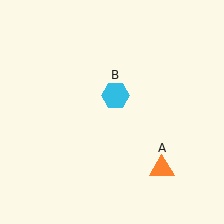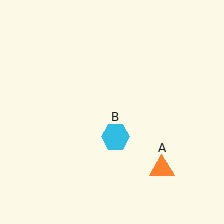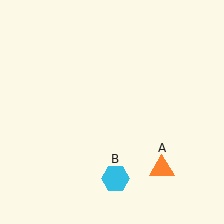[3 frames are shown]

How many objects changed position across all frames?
1 object changed position: cyan hexagon (object B).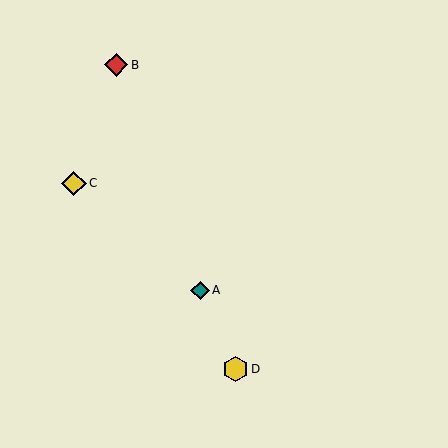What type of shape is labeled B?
Shape B is a red diamond.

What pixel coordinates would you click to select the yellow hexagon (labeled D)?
Click at (236, 369) to select the yellow hexagon D.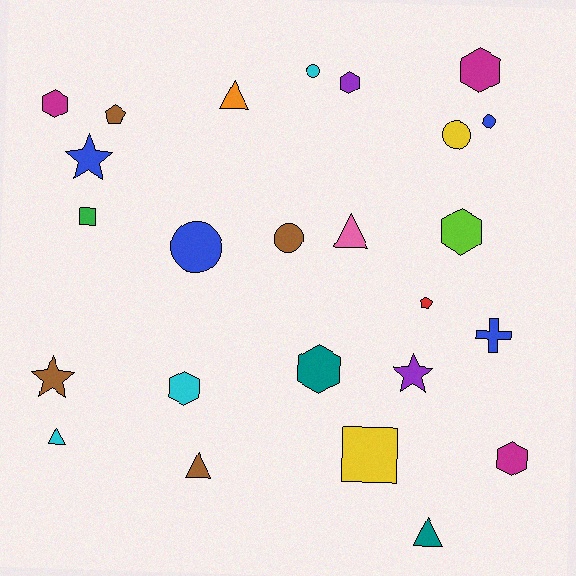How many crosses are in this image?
There is 1 cross.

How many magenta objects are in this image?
There are 3 magenta objects.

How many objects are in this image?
There are 25 objects.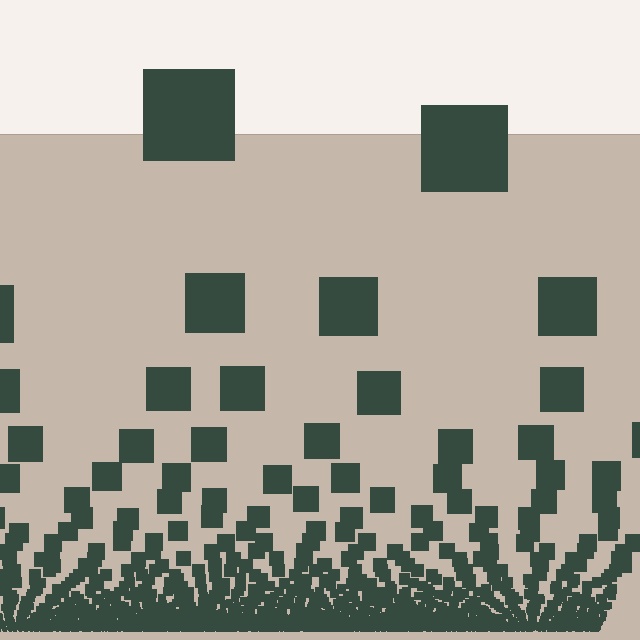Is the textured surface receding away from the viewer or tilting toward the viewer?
The surface appears to tilt toward the viewer. Texture elements get larger and sparser toward the top.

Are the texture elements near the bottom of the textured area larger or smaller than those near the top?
Smaller. The gradient is inverted — elements near the bottom are smaller and denser.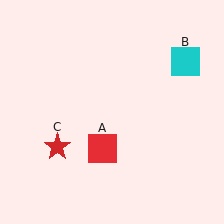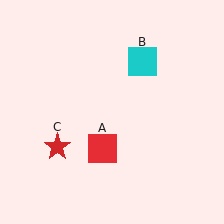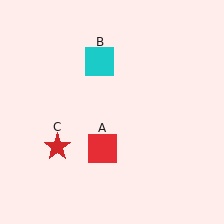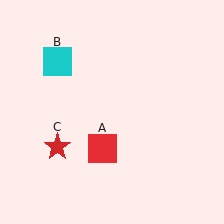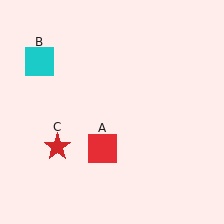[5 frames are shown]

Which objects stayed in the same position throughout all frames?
Red square (object A) and red star (object C) remained stationary.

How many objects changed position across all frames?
1 object changed position: cyan square (object B).